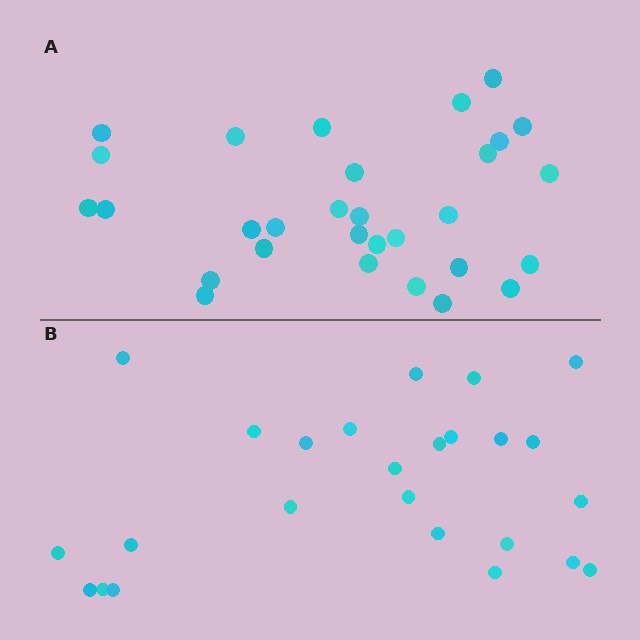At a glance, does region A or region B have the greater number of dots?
Region A (the top region) has more dots.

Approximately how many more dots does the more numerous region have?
Region A has about 5 more dots than region B.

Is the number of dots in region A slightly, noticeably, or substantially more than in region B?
Region A has only slightly more — the two regions are fairly close. The ratio is roughly 1.2 to 1.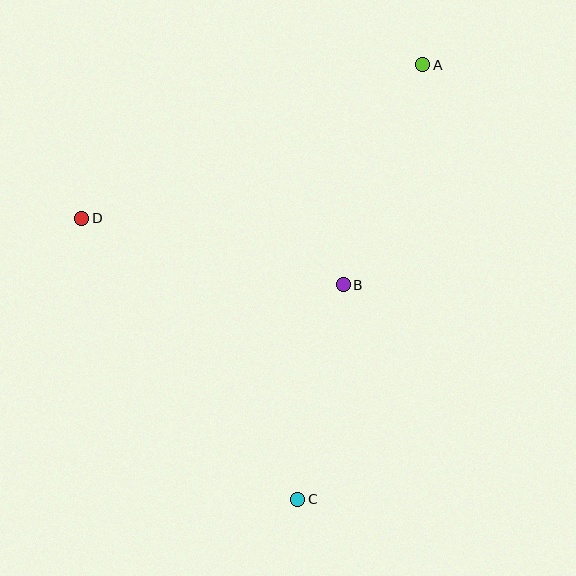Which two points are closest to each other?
Points B and C are closest to each other.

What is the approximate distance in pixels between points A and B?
The distance between A and B is approximately 234 pixels.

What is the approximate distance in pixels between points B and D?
The distance between B and D is approximately 270 pixels.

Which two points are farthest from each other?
Points A and C are farthest from each other.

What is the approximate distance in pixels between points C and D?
The distance between C and D is approximately 354 pixels.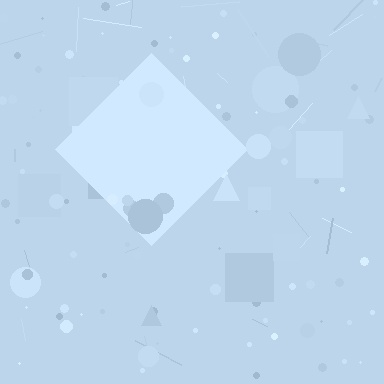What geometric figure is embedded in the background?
A diamond is embedded in the background.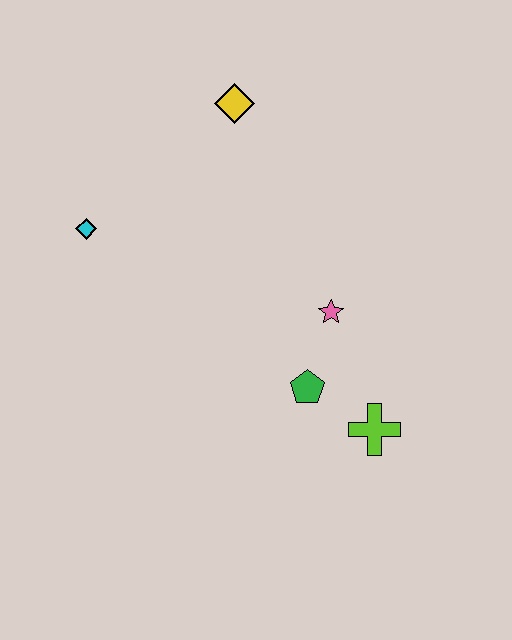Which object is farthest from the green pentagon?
The yellow diamond is farthest from the green pentagon.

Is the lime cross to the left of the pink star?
No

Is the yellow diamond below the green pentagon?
No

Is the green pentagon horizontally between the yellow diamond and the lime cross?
Yes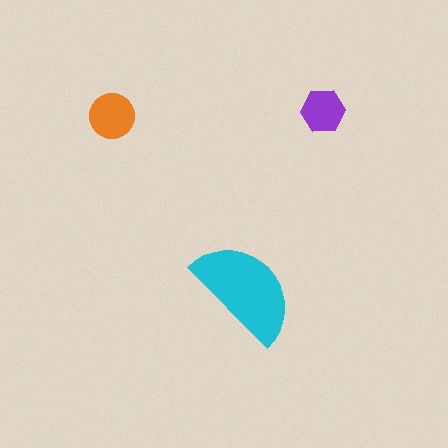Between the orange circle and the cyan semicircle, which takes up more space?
The cyan semicircle.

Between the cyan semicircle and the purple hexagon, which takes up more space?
The cyan semicircle.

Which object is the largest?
The cyan semicircle.